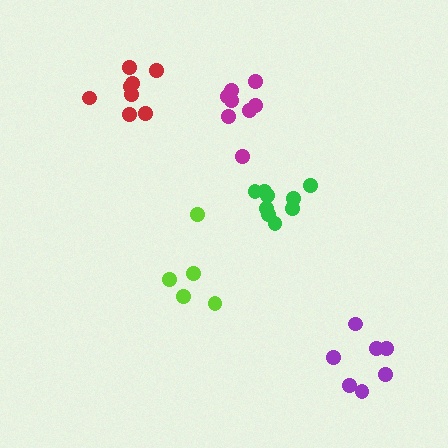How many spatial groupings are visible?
There are 5 spatial groupings.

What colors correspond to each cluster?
The clusters are colored: magenta, lime, red, purple, green.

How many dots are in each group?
Group 1: 8 dots, Group 2: 5 dots, Group 3: 8 dots, Group 4: 7 dots, Group 5: 9 dots (37 total).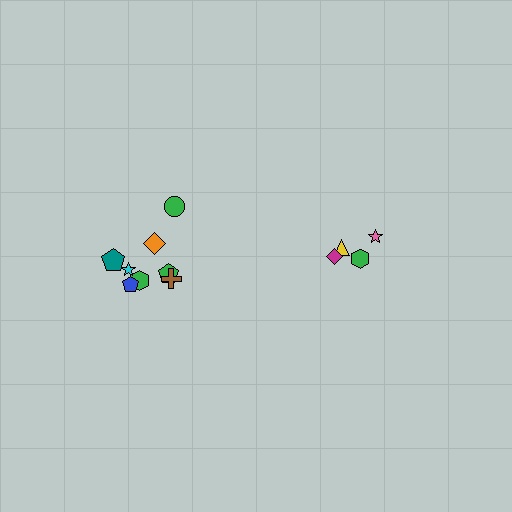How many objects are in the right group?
There are 4 objects.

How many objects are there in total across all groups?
There are 12 objects.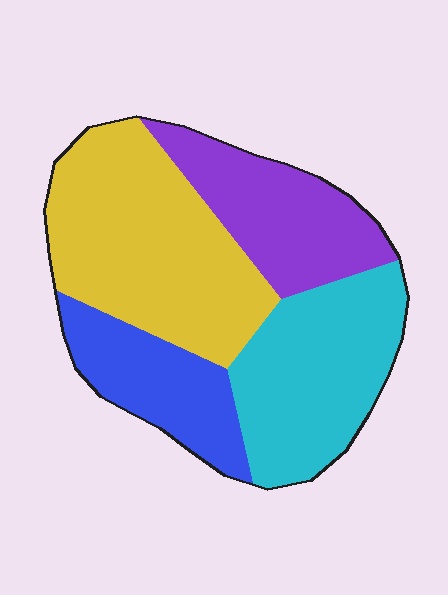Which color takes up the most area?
Yellow, at roughly 35%.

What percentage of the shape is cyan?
Cyan takes up between a sixth and a third of the shape.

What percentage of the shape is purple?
Purple takes up about one fifth (1/5) of the shape.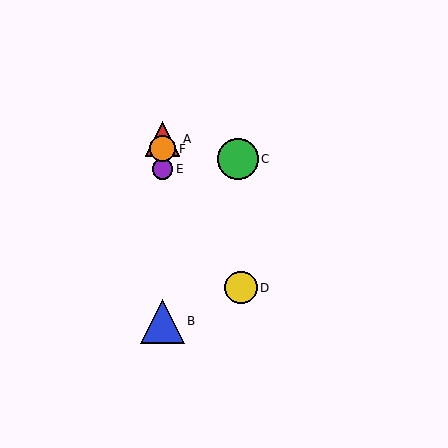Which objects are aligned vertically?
Objects A, B, E, F are aligned vertically.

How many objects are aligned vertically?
4 objects (A, B, E, F) are aligned vertically.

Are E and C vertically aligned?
No, E is at x≈162 and C is at x≈238.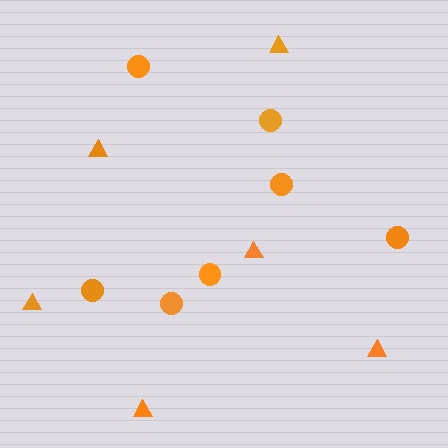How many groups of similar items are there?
There are 2 groups: one group of circles (7) and one group of triangles (6).